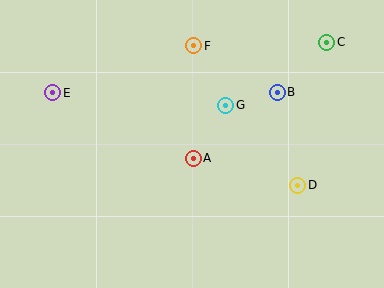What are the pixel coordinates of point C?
Point C is at (327, 42).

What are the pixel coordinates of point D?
Point D is at (298, 185).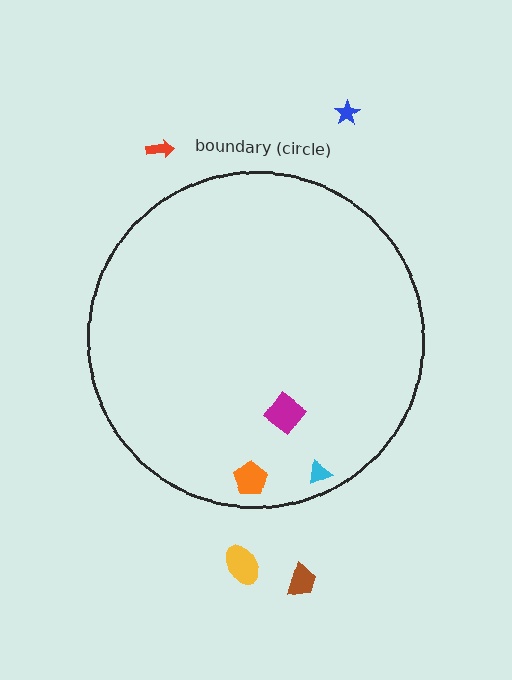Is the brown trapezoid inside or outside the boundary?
Outside.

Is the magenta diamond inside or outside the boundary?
Inside.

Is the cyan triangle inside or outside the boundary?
Inside.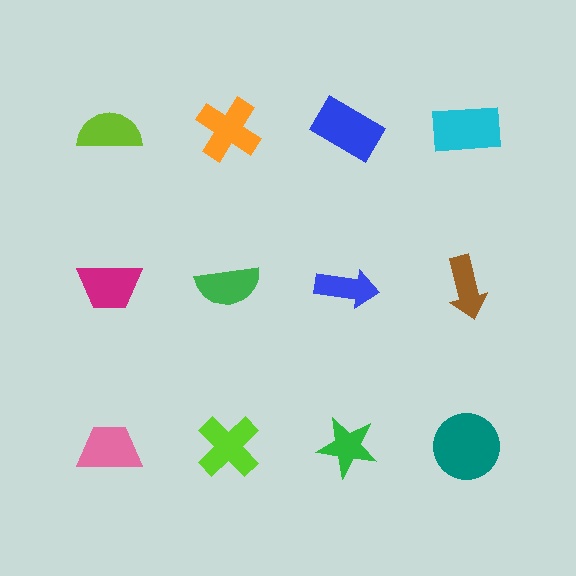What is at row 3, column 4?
A teal circle.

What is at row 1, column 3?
A blue rectangle.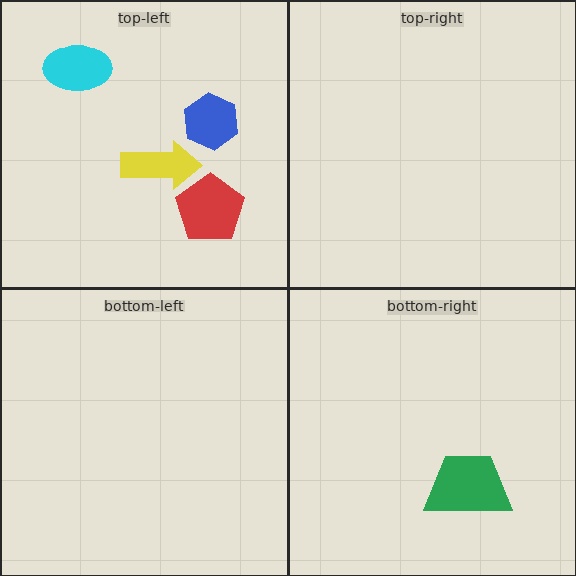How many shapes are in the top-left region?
4.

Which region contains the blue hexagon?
The top-left region.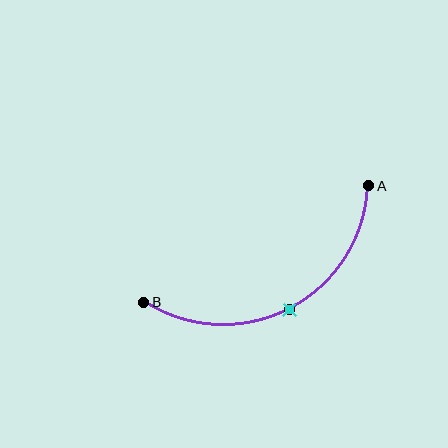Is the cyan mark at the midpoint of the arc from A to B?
Yes. The cyan mark lies on the arc at equal arc-length from both A and B — it is the arc midpoint.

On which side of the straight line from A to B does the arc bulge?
The arc bulges below the straight line connecting A and B.